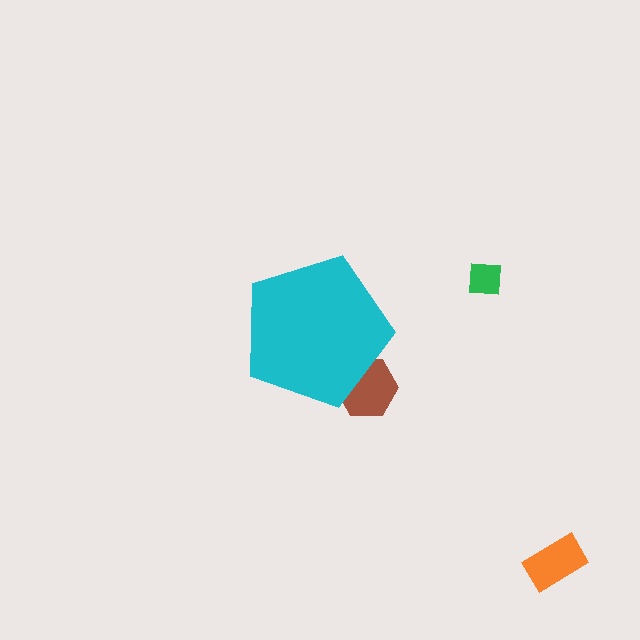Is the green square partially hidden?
No, the green square is fully visible.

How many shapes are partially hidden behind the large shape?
1 shape is partially hidden.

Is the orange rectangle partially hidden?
No, the orange rectangle is fully visible.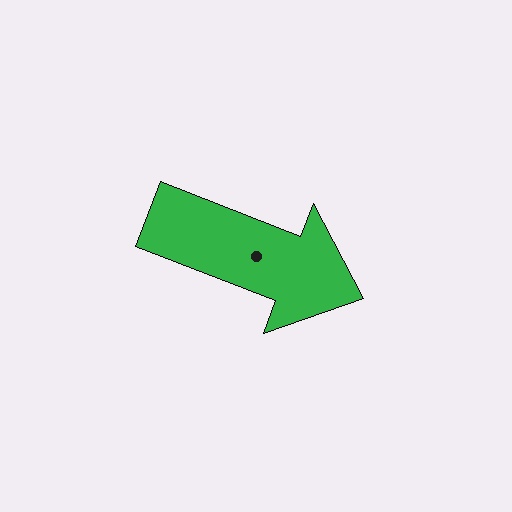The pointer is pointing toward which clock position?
Roughly 4 o'clock.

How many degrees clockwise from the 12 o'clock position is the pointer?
Approximately 111 degrees.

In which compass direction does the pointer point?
East.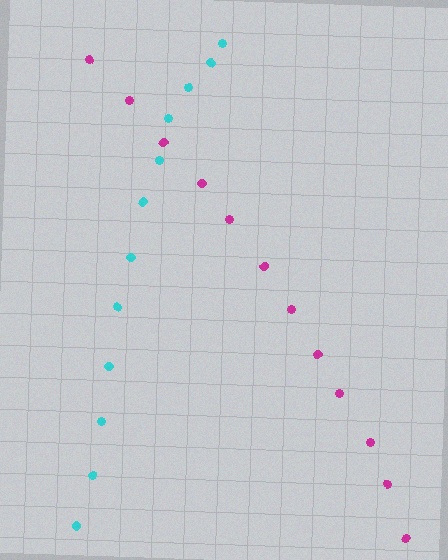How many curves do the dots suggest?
There are 2 distinct paths.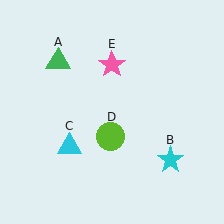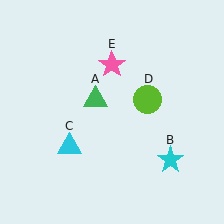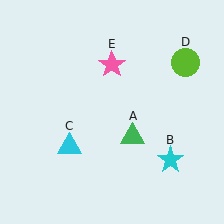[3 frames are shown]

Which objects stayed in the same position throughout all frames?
Cyan star (object B) and cyan triangle (object C) and pink star (object E) remained stationary.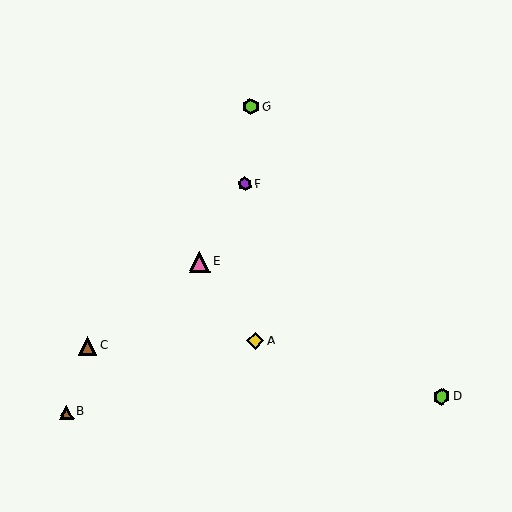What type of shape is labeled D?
Shape D is a lime hexagon.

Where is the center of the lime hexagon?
The center of the lime hexagon is at (250, 107).